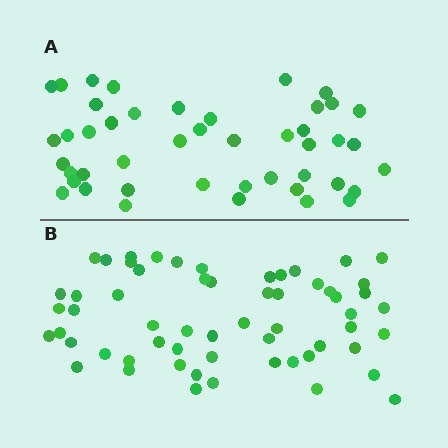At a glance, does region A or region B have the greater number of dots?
Region B (the bottom region) has more dots.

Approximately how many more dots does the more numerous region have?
Region B has approximately 15 more dots than region A.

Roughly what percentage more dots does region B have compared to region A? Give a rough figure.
About 30% more.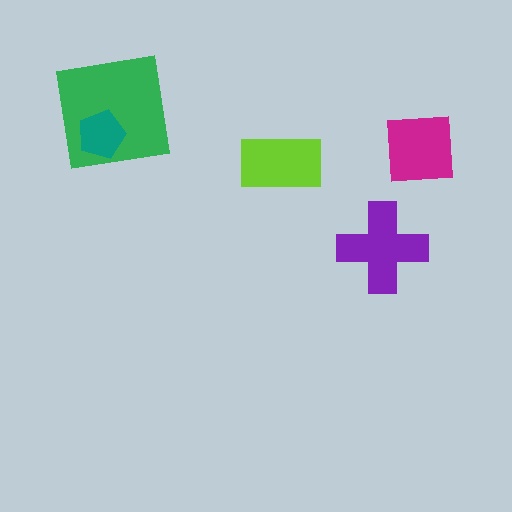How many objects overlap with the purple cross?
0 objects overlap with the purple cross.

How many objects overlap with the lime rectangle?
0 objects overlap with the lime rectangle.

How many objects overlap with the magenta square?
0 objects overlap with the magenta square.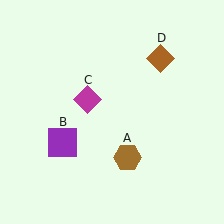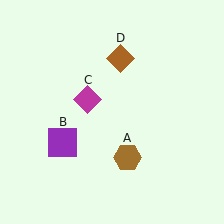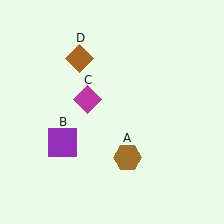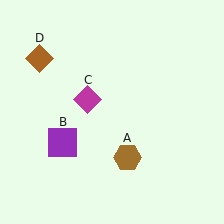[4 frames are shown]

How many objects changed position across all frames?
1 object changed position: brown diamond (object D).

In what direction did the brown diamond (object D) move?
The brown diamond (object D) moved left.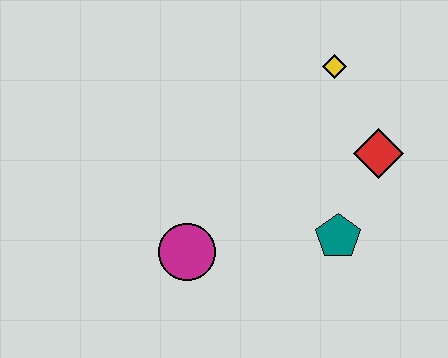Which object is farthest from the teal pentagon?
The yellow diamond is farthest from the teal pentagon.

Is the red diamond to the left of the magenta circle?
No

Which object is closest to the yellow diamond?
The red diamond is closest to the yellow diamond.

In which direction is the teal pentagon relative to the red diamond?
The teal pentagon is below the red diamond.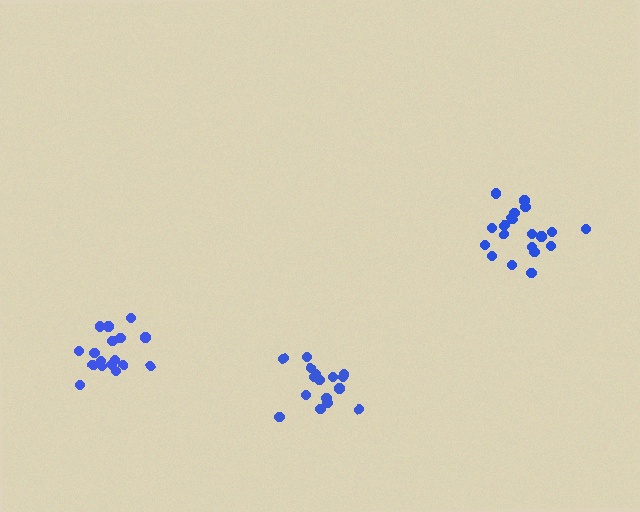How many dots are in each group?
Group 1: 16 dots, Group 2: 19 dots, Group 3: 17 dots (52 total).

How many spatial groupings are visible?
There are 3 spatial groupings.